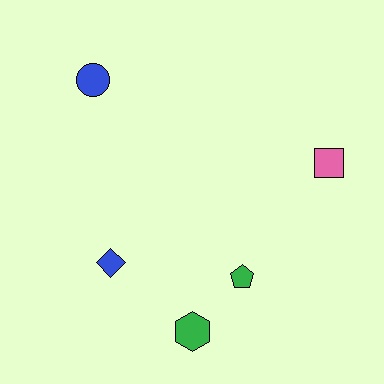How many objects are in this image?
There are 5 objects.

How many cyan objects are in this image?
There are no cyan objects.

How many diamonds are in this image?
There is 1 diamond.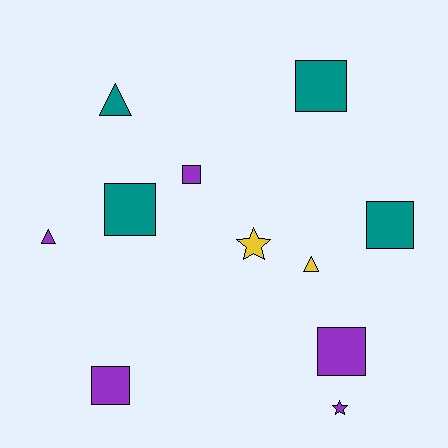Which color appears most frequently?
Purple, with 5 objects.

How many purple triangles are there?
There is 1 purple triangle.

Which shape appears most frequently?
Square, with 6 objects.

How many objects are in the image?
There are 11 objects.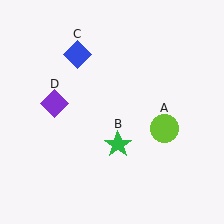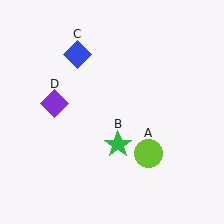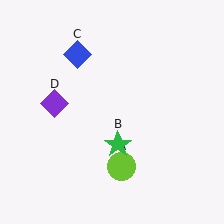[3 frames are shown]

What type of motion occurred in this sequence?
The lime circle (object A) rotated clockwise around the center of the scene.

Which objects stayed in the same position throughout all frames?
Green star (object B) and blue diamond (object C) and purple diamond (object D) remained stationary.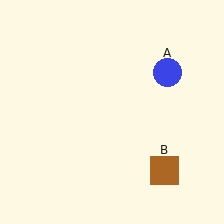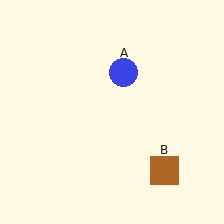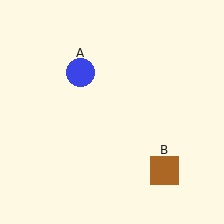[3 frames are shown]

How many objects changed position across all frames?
1 object changed position: blue circle (object A).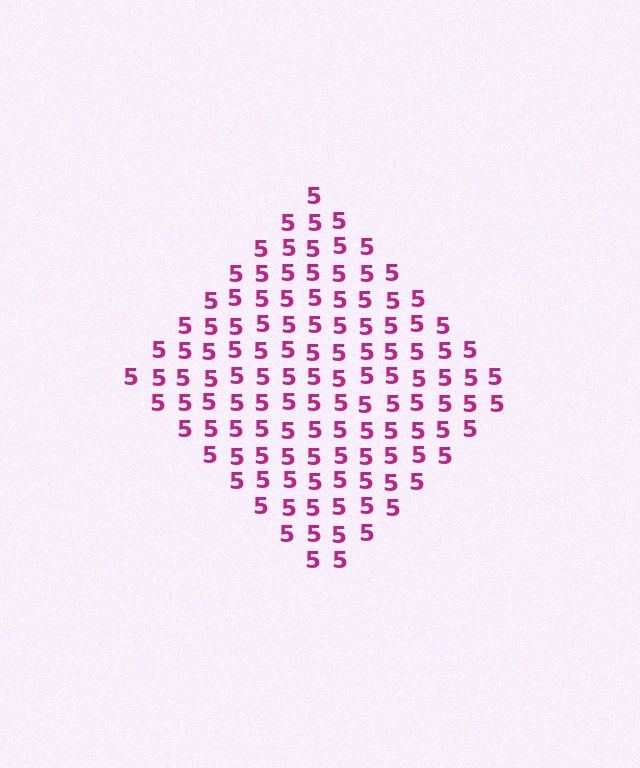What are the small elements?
The small elements are digit 5's.